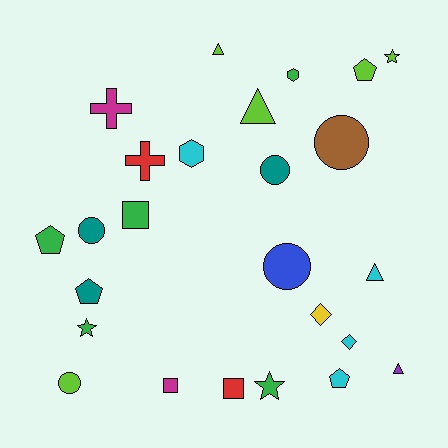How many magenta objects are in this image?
There are 2 magenta objects.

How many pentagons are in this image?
There are 4 pentagons.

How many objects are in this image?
There are 25 objects.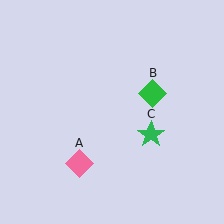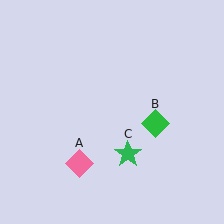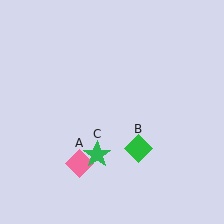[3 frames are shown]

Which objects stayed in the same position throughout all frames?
Pink diamond (object A) remained stationary.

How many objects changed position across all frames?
2 objects changed position: green diamond (object B), green star (object C).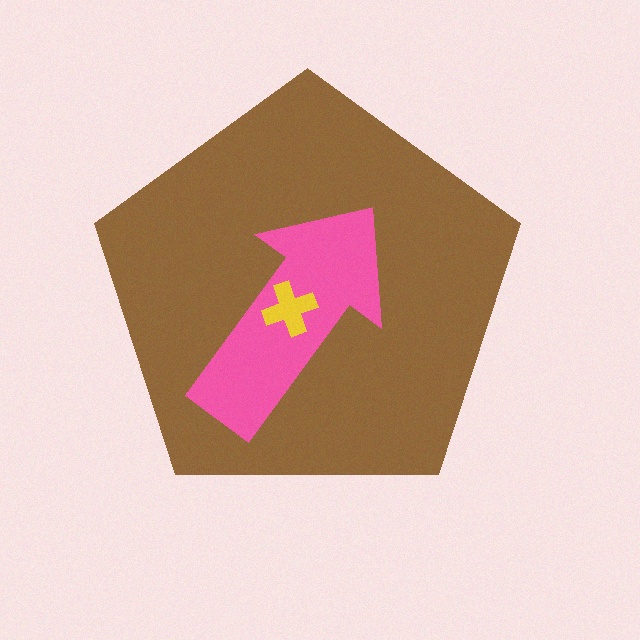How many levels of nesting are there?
3.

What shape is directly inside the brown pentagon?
The pink arrow.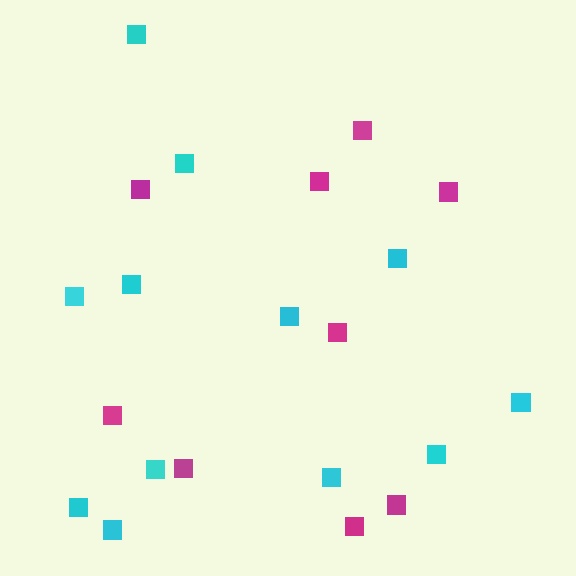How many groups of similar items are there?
There are 2 groups: one group of cyan squares (12) and one group of magenta squares (9).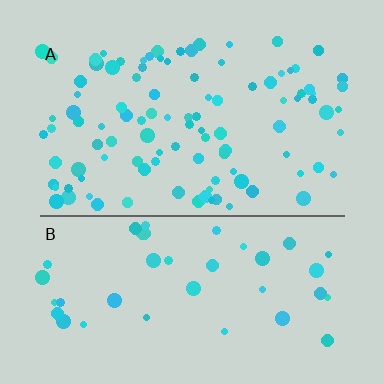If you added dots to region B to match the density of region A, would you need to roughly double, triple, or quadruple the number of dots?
Approximately triple.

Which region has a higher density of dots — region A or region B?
A (the top).